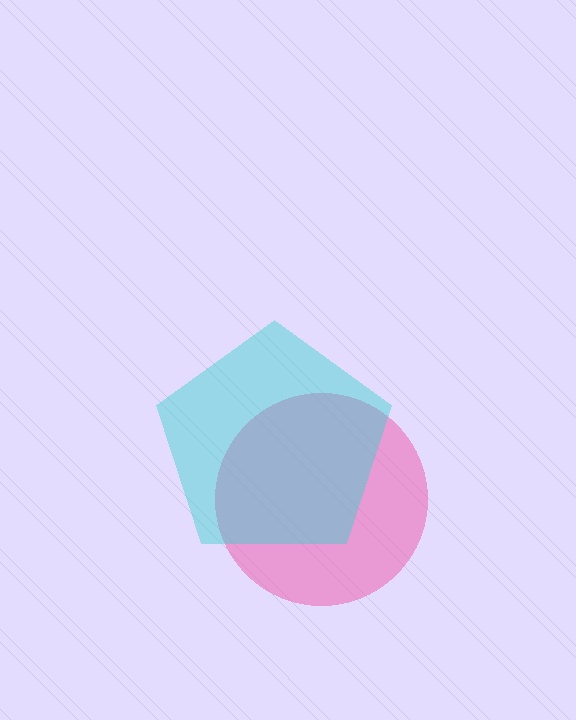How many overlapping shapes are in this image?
There are 2 overlapping shapes in the image.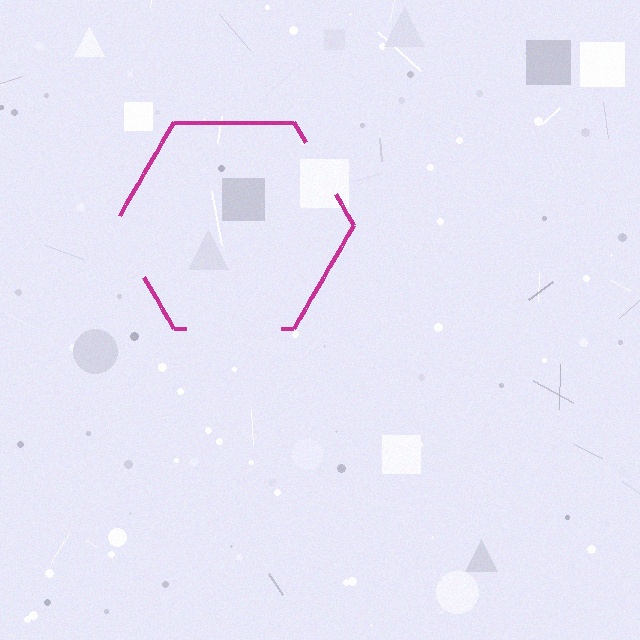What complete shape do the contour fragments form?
The contour fragments form a hexagon.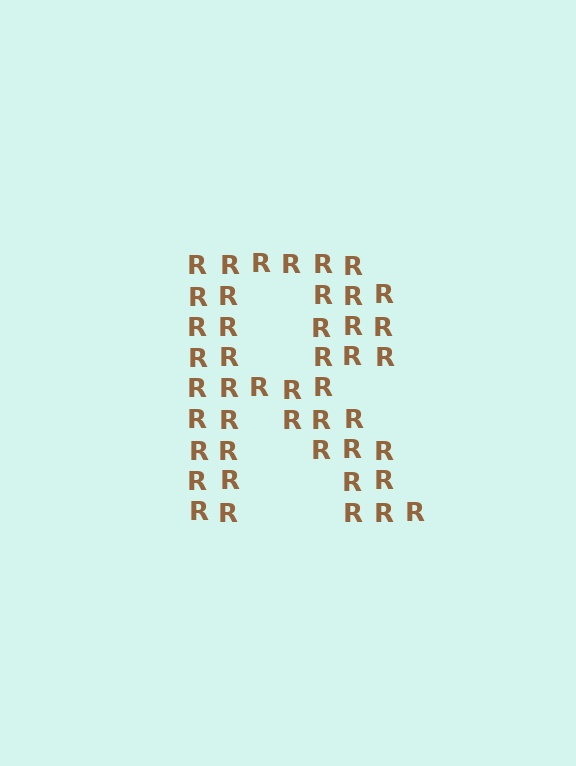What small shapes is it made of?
It is made of small letter R's.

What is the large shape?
The large shape is the letter R.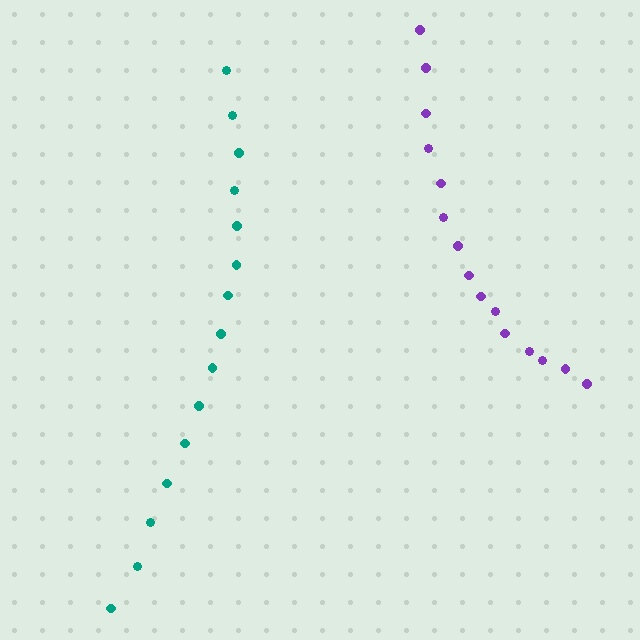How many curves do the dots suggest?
There are 2 distinct paths.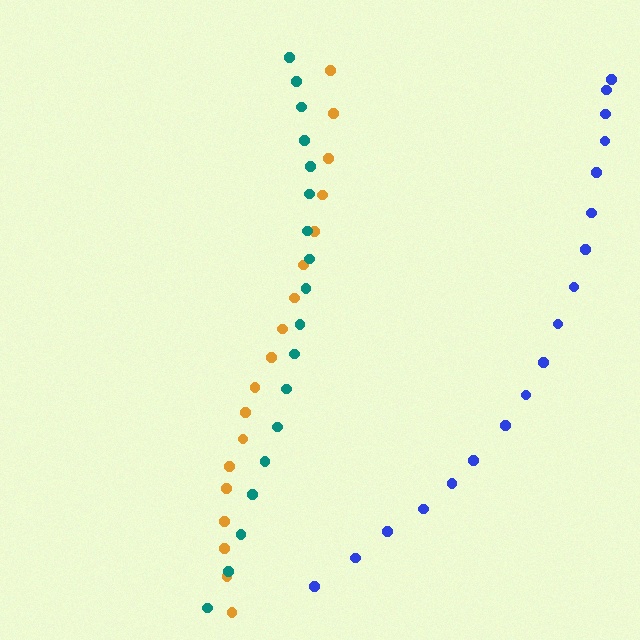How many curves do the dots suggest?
There are 3 distinct paths.